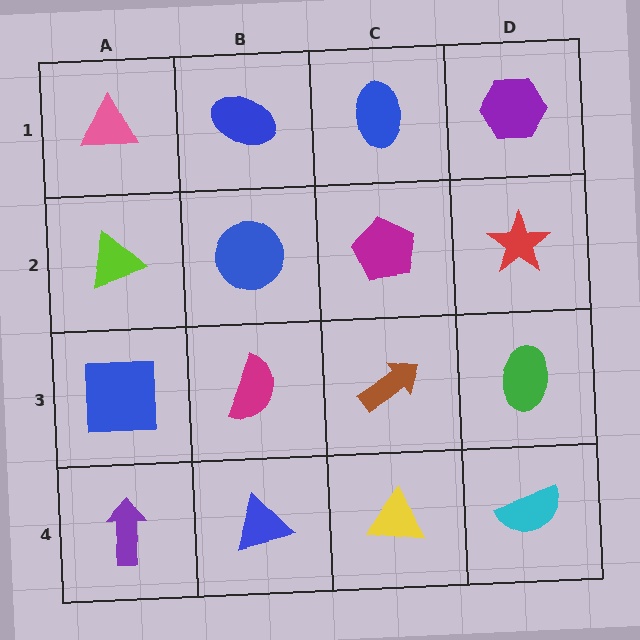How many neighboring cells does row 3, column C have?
4.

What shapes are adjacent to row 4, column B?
A magenta semicircle (row 3, column B), a purple arrow (row 4, column A), a yellow triangle (row 4, column C).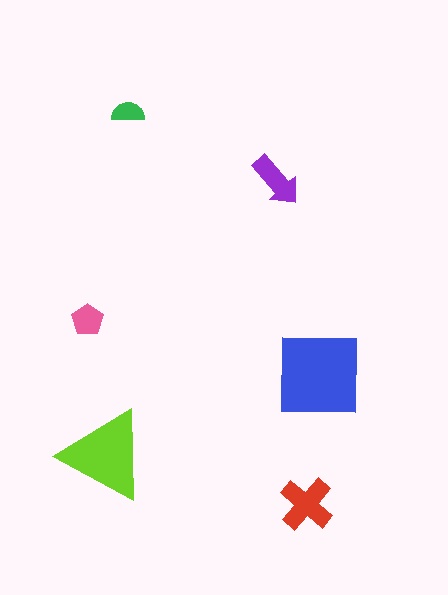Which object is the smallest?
The green semicircle.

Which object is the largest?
The blue square.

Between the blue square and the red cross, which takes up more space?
The blue square.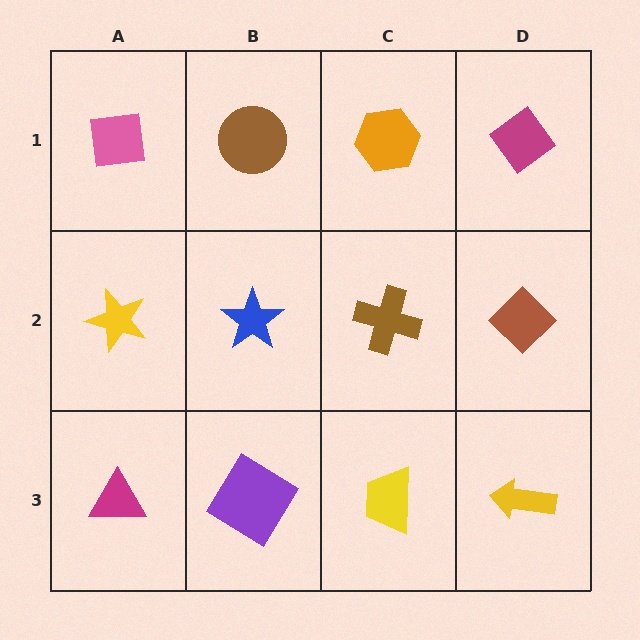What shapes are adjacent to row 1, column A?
A yellow star (row 2, column A), a brown circle (row 1, column B).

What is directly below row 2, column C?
A yellow trapezoid.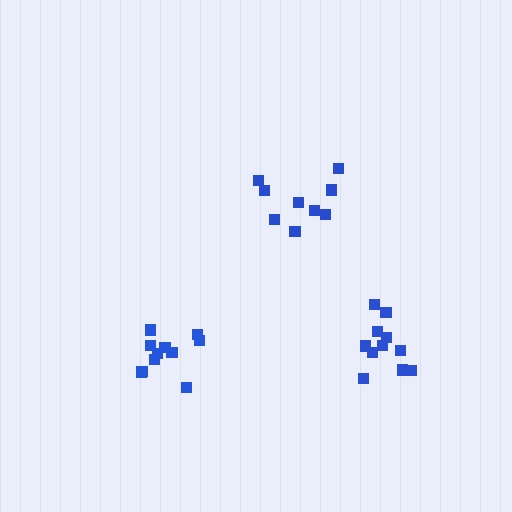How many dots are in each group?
Group 1: 11 dots, Group 2: 9 dots, Group 3: 11 dots (31 total).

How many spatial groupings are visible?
There are 3 spatial groupings.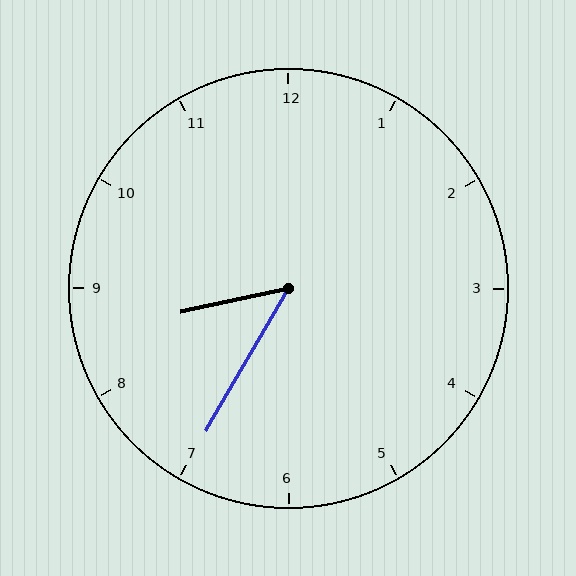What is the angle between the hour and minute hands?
Approximately 48 degrees.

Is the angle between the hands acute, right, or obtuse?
It is acute.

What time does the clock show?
8:35.